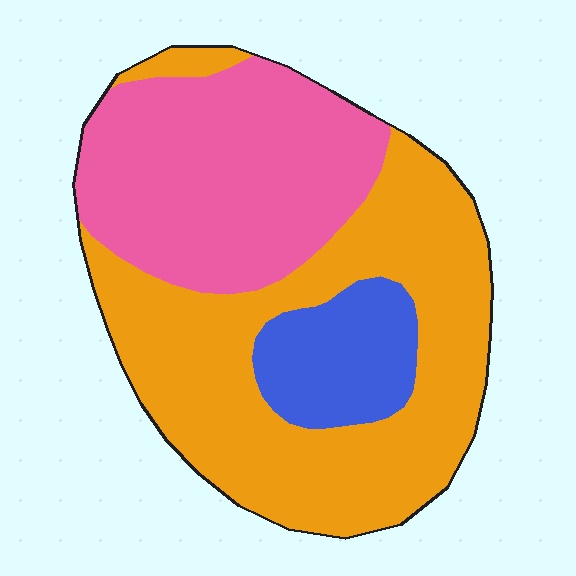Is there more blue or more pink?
Pink.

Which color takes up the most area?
Orange, at roughly 50%.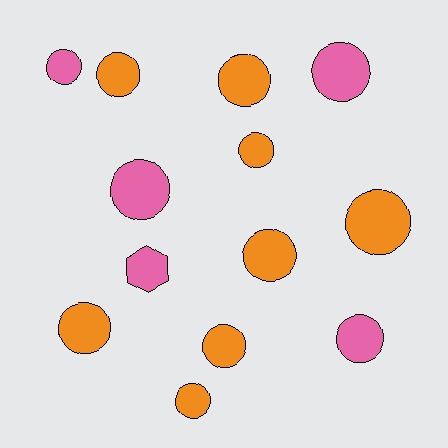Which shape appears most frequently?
Circle, with 12 objects.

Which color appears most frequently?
Orange, with 8 objects.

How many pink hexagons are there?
There is 1 pink hexagon.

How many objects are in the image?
There are 13 objects.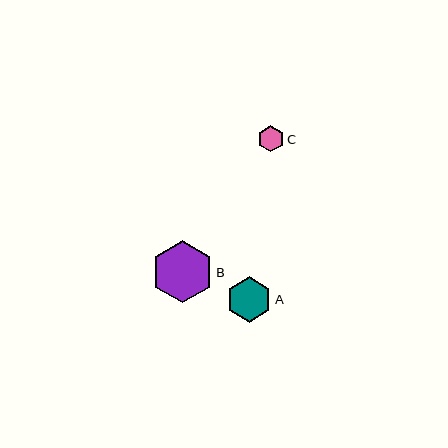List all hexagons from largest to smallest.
From largest to smallest: B, A, C.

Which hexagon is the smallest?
Hexagon C is the smallest with a size of approximately 26 pixels.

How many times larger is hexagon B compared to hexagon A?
Hexagon B is approximately 1.4 times the size of hexagon A.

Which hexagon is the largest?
Hexagon B is the largest with a size of approximately 62 pixels.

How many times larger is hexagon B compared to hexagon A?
Hexagon B is approximately 1.4 times the size of hexagon A.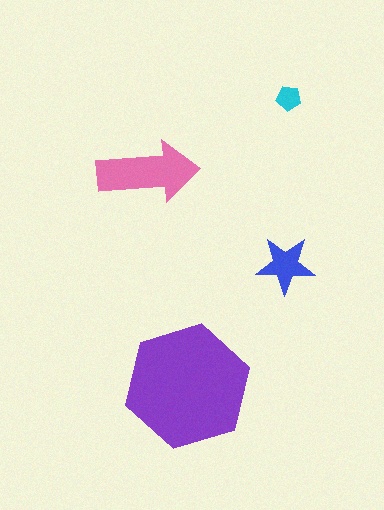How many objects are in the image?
There are 4 objects in the image.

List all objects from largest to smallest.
The purple hexagon, the pink arrow, the blue star, the cyan pentagon.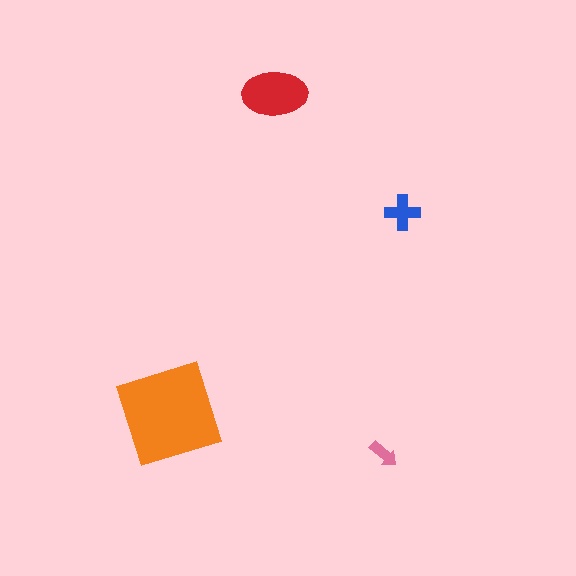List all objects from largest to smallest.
The orange diamond, the red ellipse, the blue cross, the pink arrow.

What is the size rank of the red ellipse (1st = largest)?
2nd.